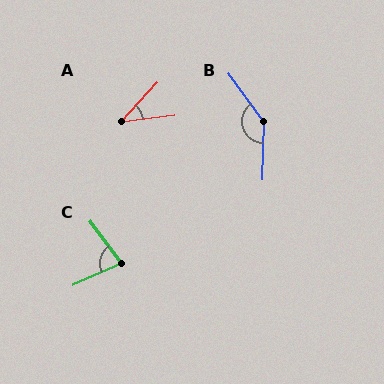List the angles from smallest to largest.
A (40°), C (78°), B (142°).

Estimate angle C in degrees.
Approximately 78 degrees.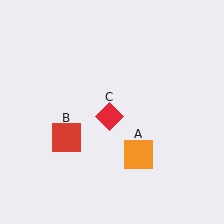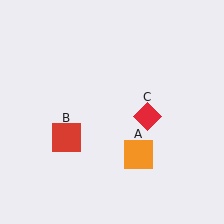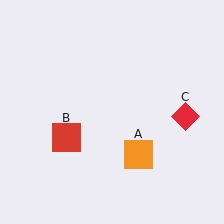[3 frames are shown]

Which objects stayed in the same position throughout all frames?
Orange square (object A) and red square (object B) remained stationary.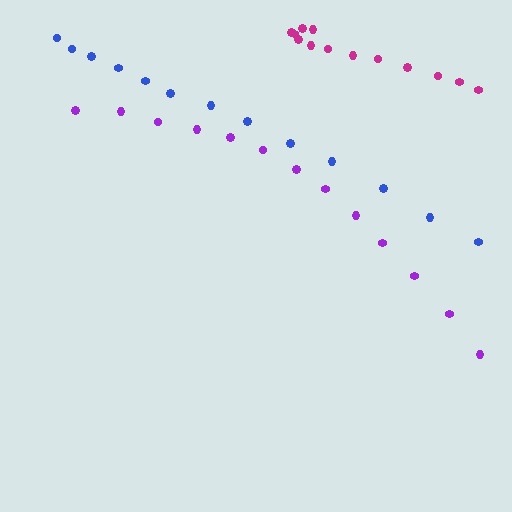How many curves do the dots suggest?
There are 3 distinct paths.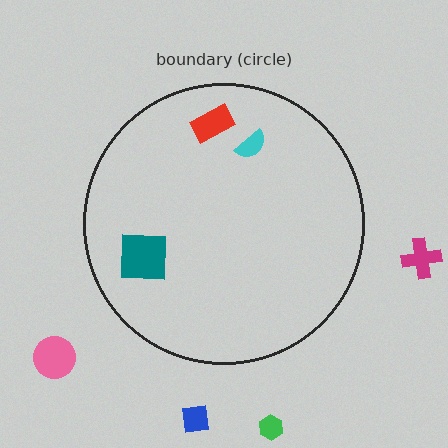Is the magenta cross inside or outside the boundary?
Outside.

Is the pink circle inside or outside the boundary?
Outside.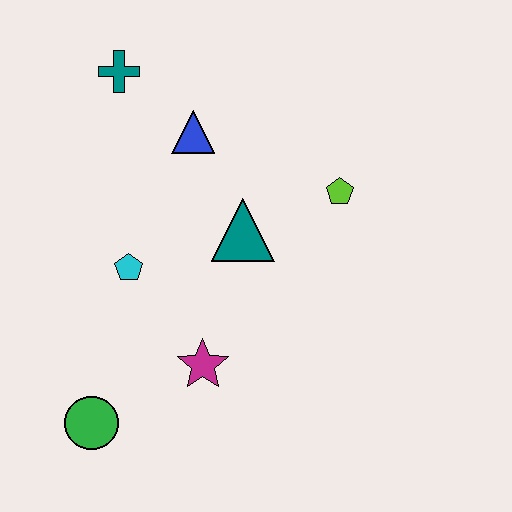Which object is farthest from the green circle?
The teal cross is farthest from the green circle.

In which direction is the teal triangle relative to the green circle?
The teal triangle is above the green circle.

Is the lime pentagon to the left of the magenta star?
No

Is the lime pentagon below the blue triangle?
Yes